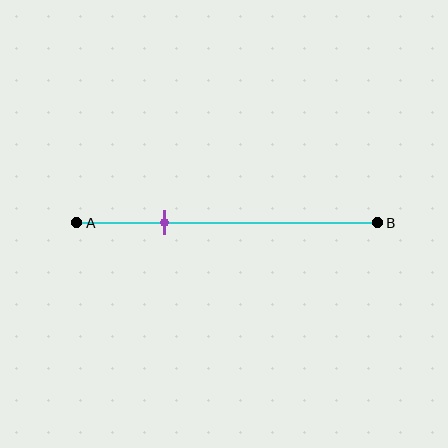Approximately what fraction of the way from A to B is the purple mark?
The purple mark is approximately 30% of the way from A to B.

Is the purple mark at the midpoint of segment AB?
No, the mark is at about 30% from A, not at the 50% midpoint.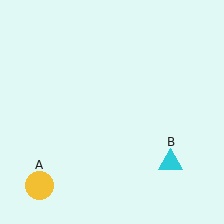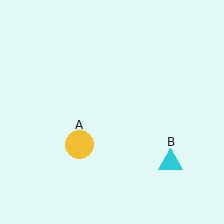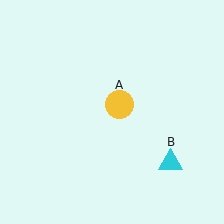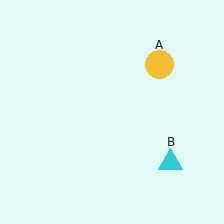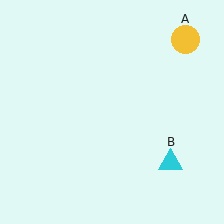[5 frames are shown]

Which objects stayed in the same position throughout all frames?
Cyan triangle (object B) remained stationary.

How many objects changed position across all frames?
1 object changed position: yellow circle (object A).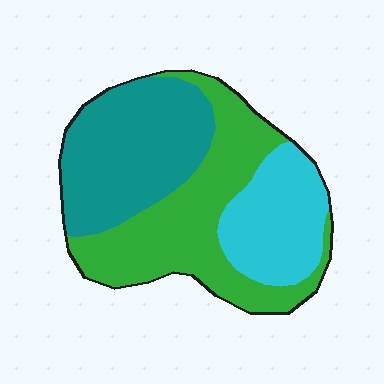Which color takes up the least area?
Cyan, at roughly 25%.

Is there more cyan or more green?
Green.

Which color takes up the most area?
Green, at roughly 40%.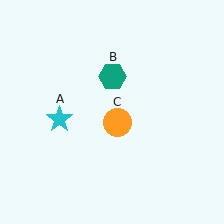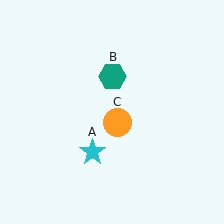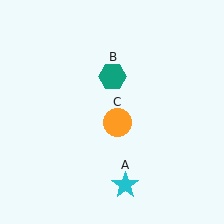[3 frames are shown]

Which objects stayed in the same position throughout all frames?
Teal hexagon (object B) and orange circle (object C) remained stationary.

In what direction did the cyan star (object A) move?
The cyan star (object A) moved down and to the right.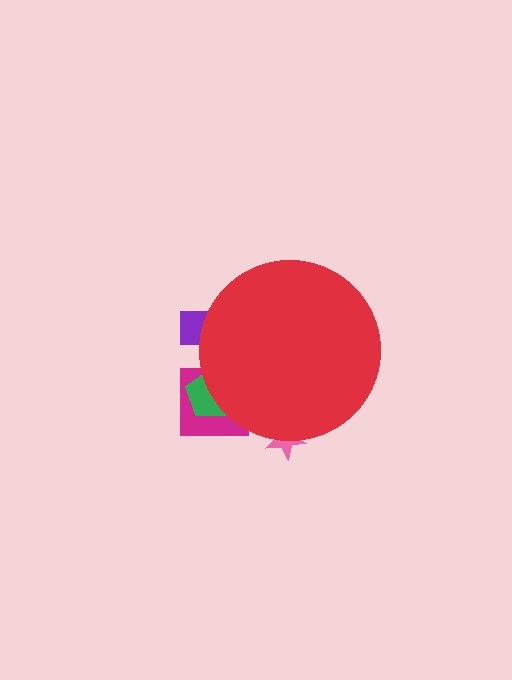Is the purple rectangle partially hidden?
Yes, the purple rectangle is partially hidden behind the red circle.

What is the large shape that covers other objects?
A red circle.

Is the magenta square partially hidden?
Yes, the magenta square is partially hidden behind the red circle.